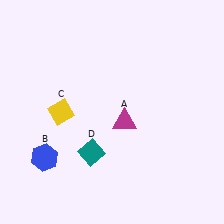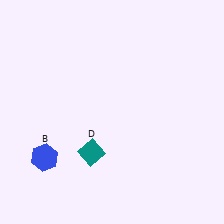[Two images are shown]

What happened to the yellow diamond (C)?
The yellow diamond (C) was removed in Image 2. It was in the bottom-left area of Image 1.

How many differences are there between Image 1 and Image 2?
There are 2 differences between the two images.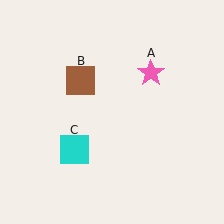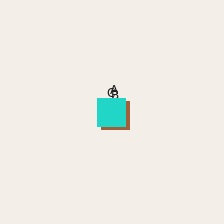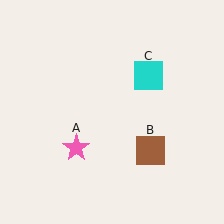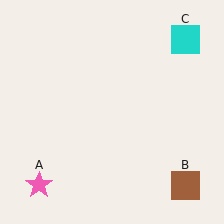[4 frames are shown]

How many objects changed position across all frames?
3 objects changed position: pink star (object A), brown square (object B), cyan square (object C).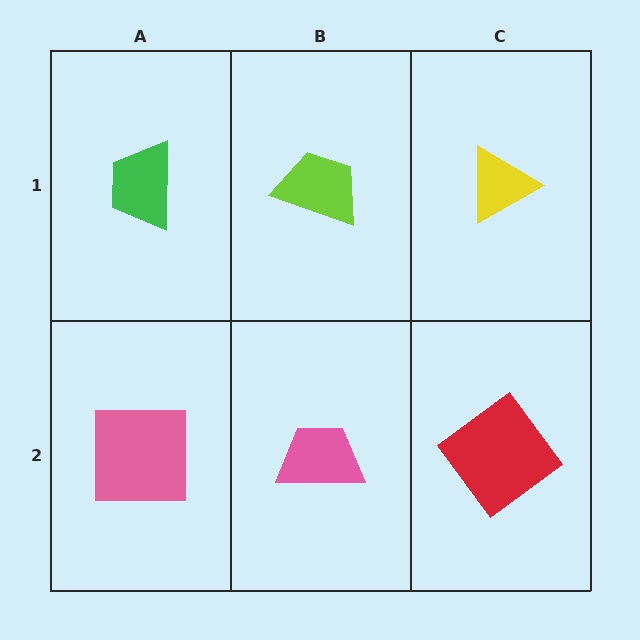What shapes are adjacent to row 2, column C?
A yellow triangle (row 1, column C), a pink trapezoid (row 2, column B).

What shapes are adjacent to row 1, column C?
A red diamond (row 2, column C), a lime trapezoid (row 1, column B).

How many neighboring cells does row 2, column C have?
2.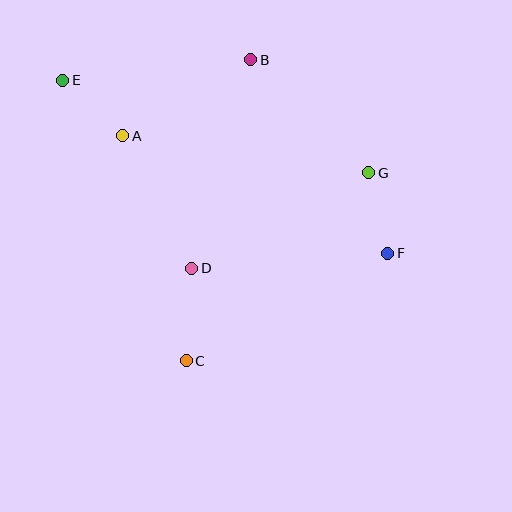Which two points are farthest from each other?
Points E and F are farthest from each other.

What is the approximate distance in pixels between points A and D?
The distance between A and D is approximately 150 pixels.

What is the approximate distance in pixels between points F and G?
The distance between F and G is approximately 83 pixels.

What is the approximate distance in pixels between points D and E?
The distance between D and E is approximately 228 pixels.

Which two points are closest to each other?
Points A and E are closest to each other.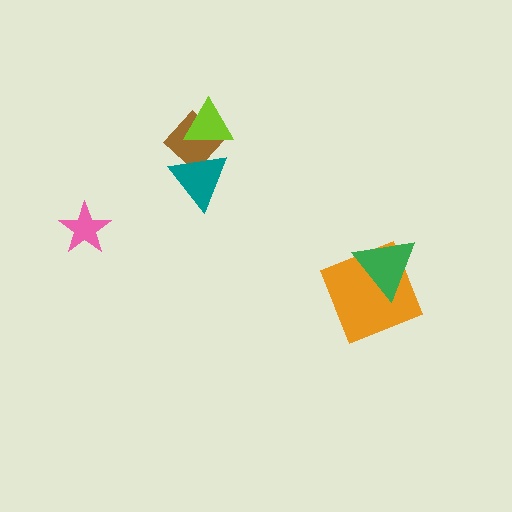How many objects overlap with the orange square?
1 object overlaps with the orange square.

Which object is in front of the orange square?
The green triangle is in front of the orange square.